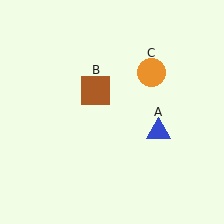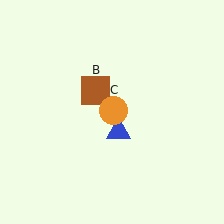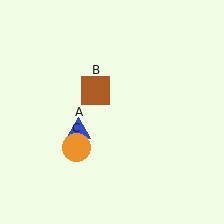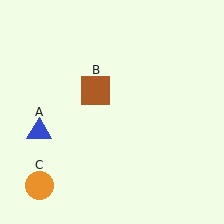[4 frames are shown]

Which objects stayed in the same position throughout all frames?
Brown square (object B) remained stationary.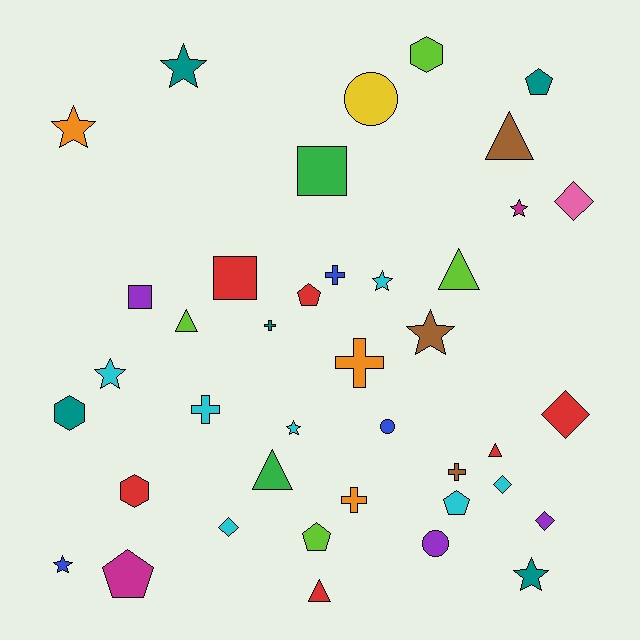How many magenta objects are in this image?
There are 2 magenta objects.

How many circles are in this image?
There are 3 circles.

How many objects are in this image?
There are 40 objects.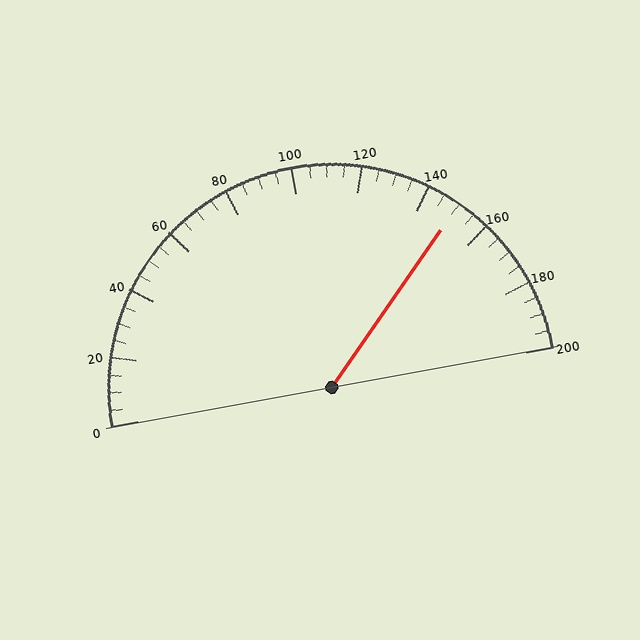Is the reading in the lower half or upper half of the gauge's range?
The reading is in the upper half of the range (0 to 200).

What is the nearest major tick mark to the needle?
The nearest major tick mark is 160.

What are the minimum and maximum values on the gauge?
The gauge ranges from 0 to 200.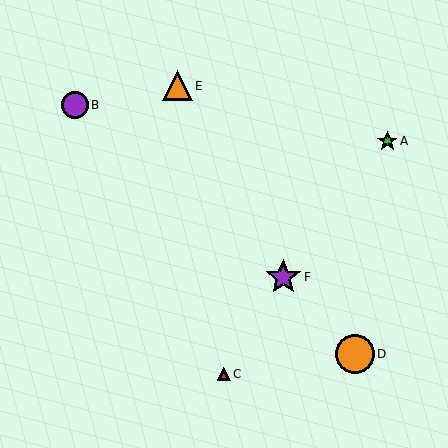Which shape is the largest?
The orange circle (labeled D) is the largest.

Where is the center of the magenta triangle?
The center of the magenta triangle is at (224, 374).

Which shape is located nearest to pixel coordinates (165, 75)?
The orange triangle (labeled E) at (178, 86) is nearest to that location.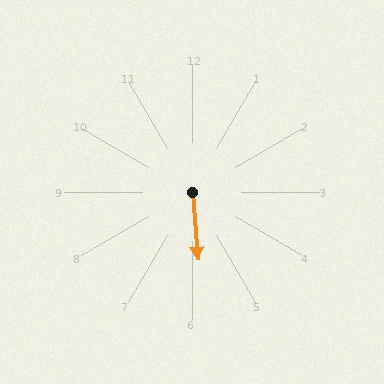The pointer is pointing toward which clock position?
Roughly 6 o'clock.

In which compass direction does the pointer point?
South.